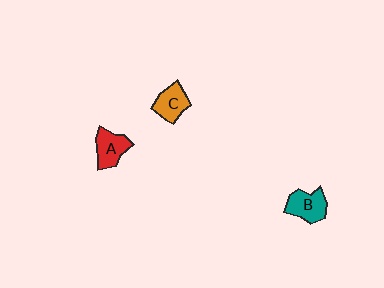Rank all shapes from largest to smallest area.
From largest to smallest: B (teal), A (red), C (orange).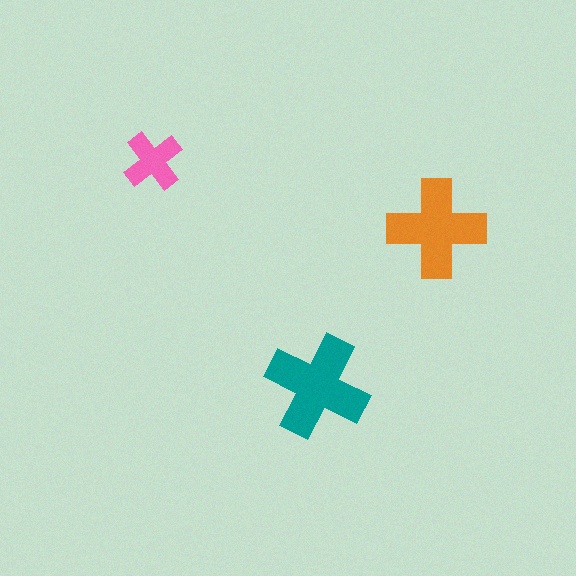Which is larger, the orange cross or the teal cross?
The teal one.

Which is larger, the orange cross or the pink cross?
The orange one.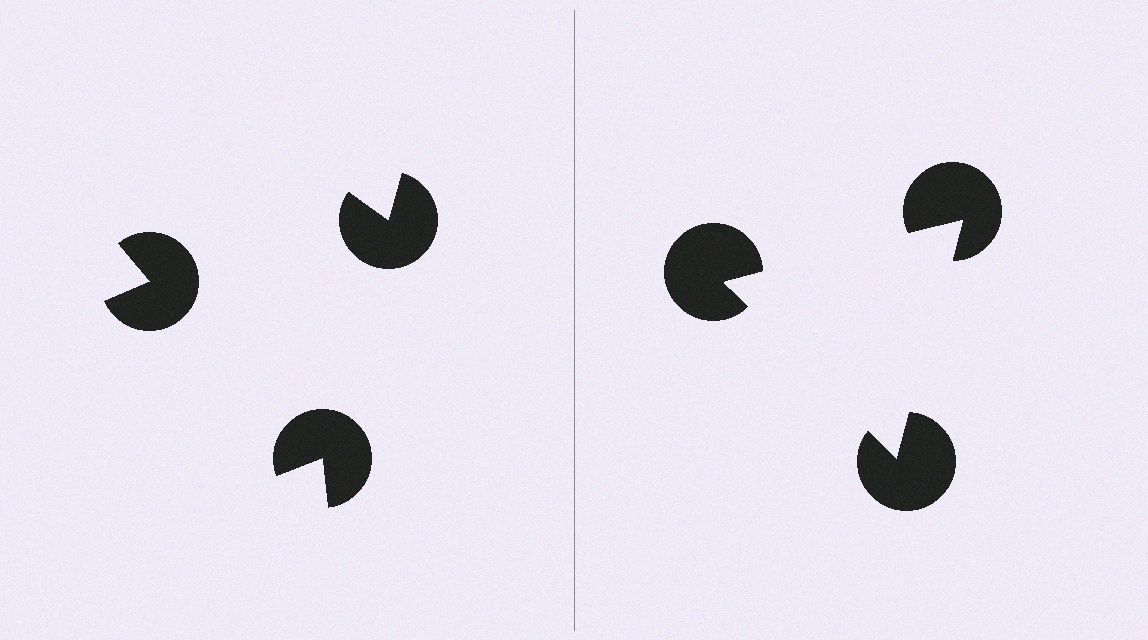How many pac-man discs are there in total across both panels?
6 — 3 on each side.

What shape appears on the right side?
An illusory triangle.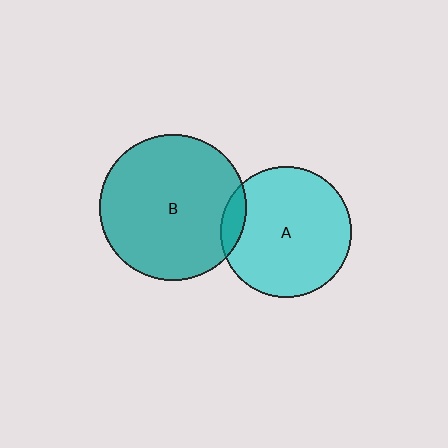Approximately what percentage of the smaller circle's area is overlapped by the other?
Approximately 10%.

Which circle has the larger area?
Circle B (teal).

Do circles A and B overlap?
Yes.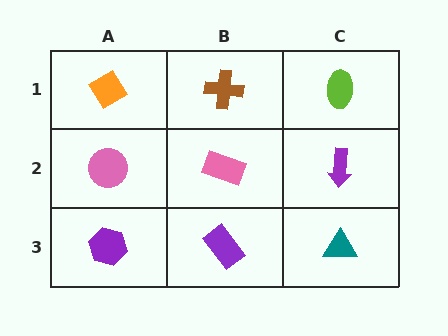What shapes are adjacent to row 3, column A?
A pink circle (row 2, column A), a purple rectangle (row 3, column B).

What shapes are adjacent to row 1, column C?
A purple arrow (row 2, column C), a brown cross (row 1, column B).